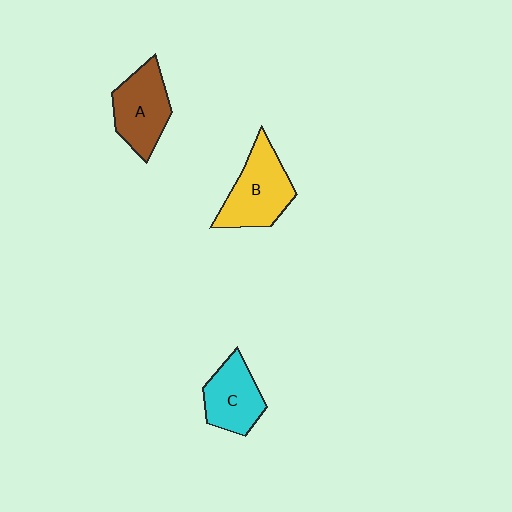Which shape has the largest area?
Shape B (yellow).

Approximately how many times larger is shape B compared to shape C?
Approximately 1.2 times.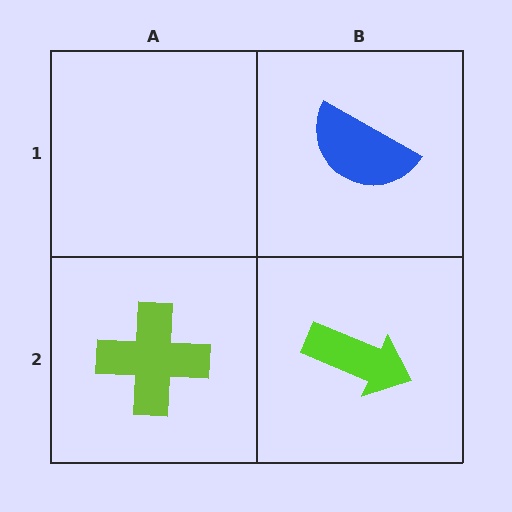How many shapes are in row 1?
1 shape.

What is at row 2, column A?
A lime cross.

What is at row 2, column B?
A lime arrow.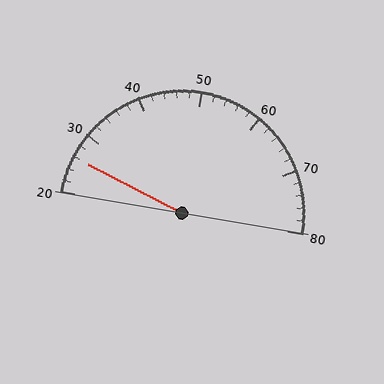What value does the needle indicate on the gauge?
The needle indicates approximately 26.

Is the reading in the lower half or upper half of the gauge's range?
The reading is in the lower half of the range (20 to 80).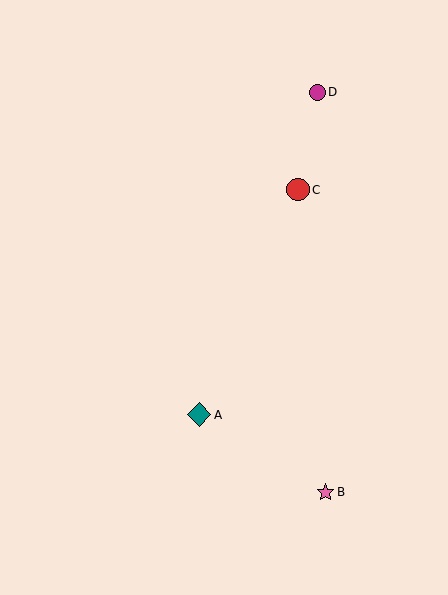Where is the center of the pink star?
The center of the pink star is at (326, 492).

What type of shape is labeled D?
Shape D is a magenta circle.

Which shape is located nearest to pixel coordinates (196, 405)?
The teal diamond (labeled A) at (199, 415) is nearest to that location.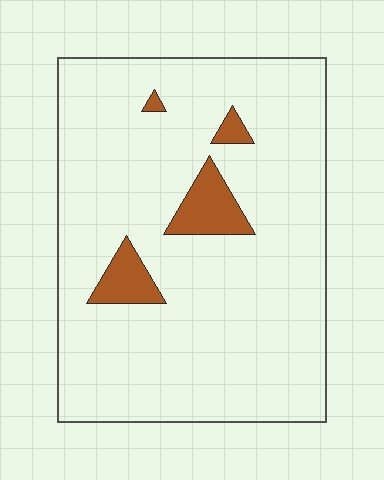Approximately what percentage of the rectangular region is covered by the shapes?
Approximately 10%.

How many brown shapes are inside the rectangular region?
4.